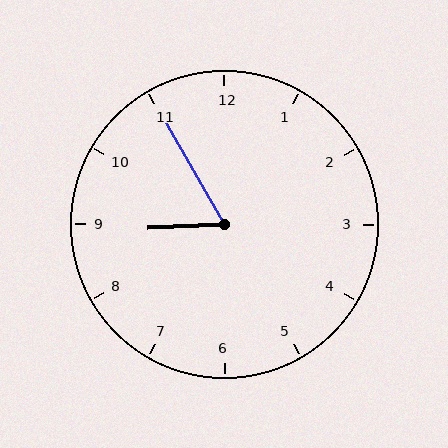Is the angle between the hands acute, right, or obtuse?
It is acute.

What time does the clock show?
8:55.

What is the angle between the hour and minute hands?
Approximately 62 degrees.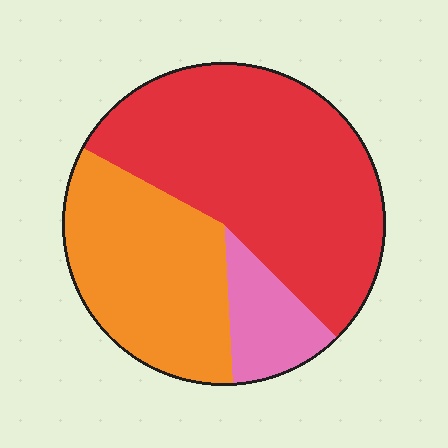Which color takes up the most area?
Red, at roughly 55%.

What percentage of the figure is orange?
Orange takes up about one third (1/3) of the figure.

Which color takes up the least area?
Pink, at roughly 10%.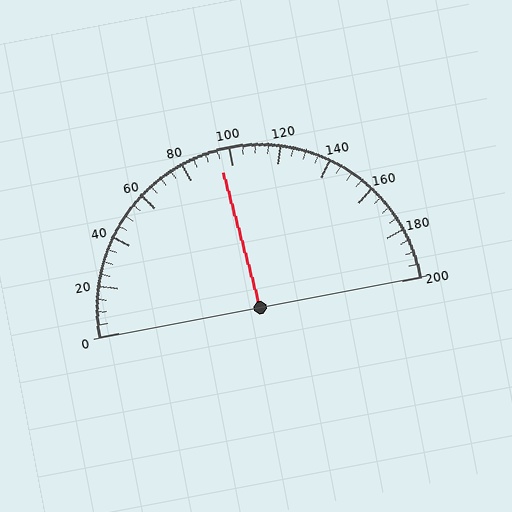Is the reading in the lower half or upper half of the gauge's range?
The reading is in the lower half of the range (0 to 200).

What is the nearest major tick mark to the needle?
The nearest major tick mark is 100.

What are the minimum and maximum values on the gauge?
The gauge ranges from 0 to 200.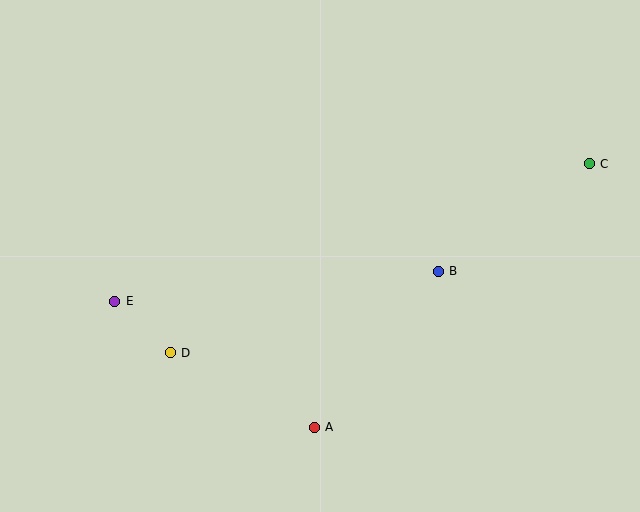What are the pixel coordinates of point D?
Point D is at (170, 353).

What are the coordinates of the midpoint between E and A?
The midpoint between E and A is at (215, 364).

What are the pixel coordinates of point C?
Point C is at (589, 164).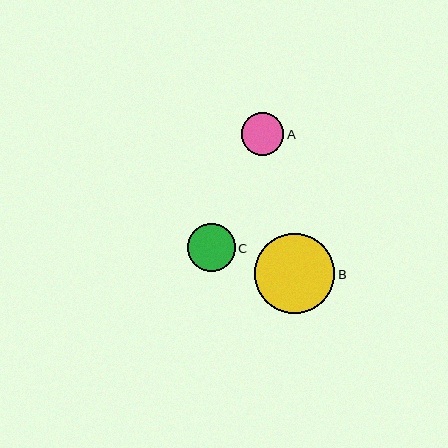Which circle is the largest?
Circle B is the largest with a size of approximately 80 pixels.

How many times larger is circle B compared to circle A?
Circle B is approximately 1.9 times the size of circle A.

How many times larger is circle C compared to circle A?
Circle C is approximately 1.1 times the size of circle A.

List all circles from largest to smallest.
From largest to smallest: B, C, A.